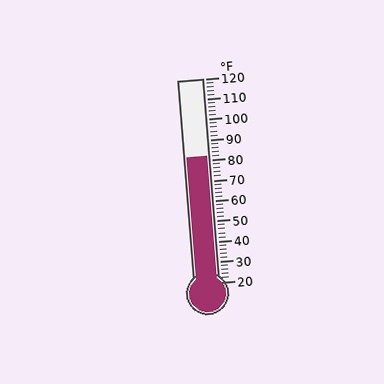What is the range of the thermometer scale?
The thermometer scale ranges from 20°F to 120°F.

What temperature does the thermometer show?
The thermometer shows approximately 82°F.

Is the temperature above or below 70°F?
The temperature is above 70°F.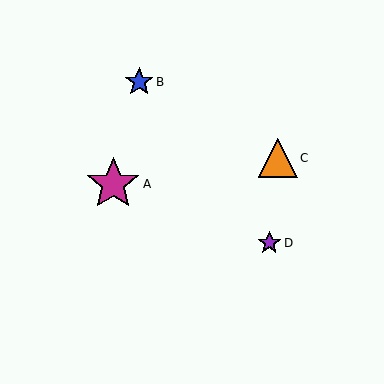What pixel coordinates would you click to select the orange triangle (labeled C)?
Click at (278, 158) to select the orange triangle C.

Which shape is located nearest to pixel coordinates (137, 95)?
The blue star (labeled B) at (139, 82) is nearest to that location.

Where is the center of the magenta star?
The center of the magenta star is at (113, 184).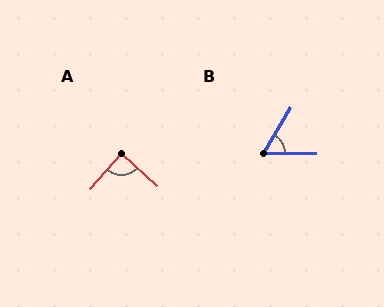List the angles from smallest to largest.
B (59°), A (88°).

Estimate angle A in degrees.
Approximately 88 degrees.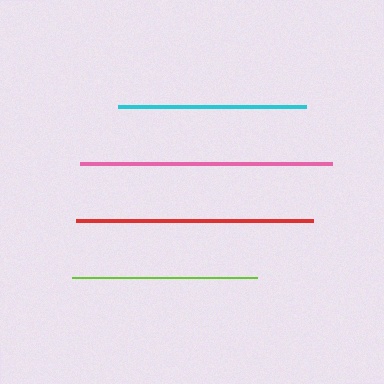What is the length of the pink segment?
The pink segment is approximately 252 pixels long.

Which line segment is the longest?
The pink line is the longest at approximately 252 pixels.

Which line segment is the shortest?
The lime line is the shortest at approximately 185 pixels.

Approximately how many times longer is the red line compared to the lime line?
The red line is approximately 1.3 times the length of the lime line.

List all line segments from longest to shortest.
From longest to shortest: pink, red, cyan, lime.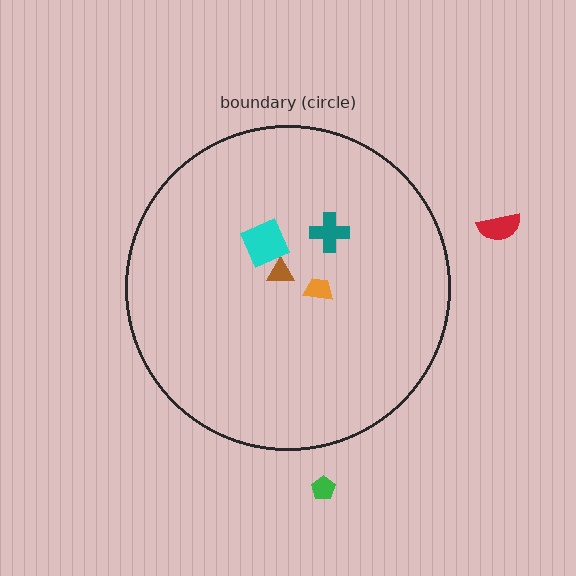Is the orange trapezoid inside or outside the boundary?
Inside.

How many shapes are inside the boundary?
4 inside, 2 outside.